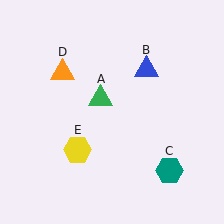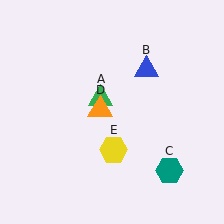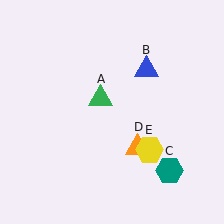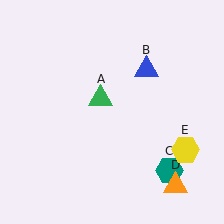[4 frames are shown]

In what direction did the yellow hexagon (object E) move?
The yellow hexagon (object E) moved right.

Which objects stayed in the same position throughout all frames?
Green triangle (object A) and blue triangle (object B) and teal hexagon (object C) remained stationary.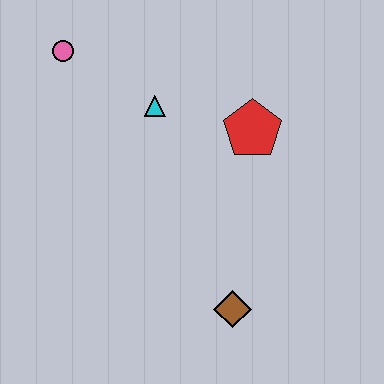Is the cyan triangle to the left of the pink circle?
No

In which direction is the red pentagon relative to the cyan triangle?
The red pentagon is to the right of the cyan triangle.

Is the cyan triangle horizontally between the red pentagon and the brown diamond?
No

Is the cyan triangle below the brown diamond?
No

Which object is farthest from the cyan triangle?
The brown diamond is farthest from the cyan triangle.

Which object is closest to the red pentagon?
The cyan triangle is closest to the red pentagon.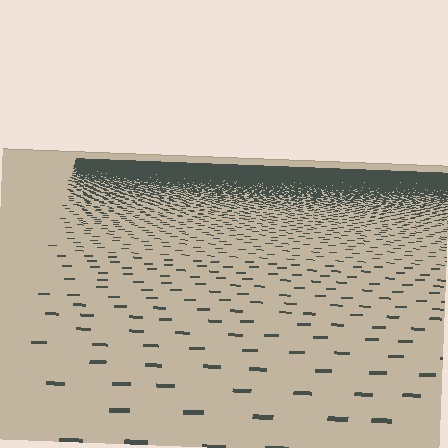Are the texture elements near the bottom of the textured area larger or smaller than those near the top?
Larger. Near the bottom, elements are closer to the viewer and appear at a bigger on-screen size.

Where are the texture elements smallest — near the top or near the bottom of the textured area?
Near the top.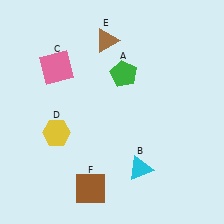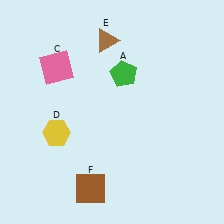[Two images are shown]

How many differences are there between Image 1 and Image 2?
There is 1 difference between the two images.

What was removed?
The cyan triangle (B) was removed in Image 2.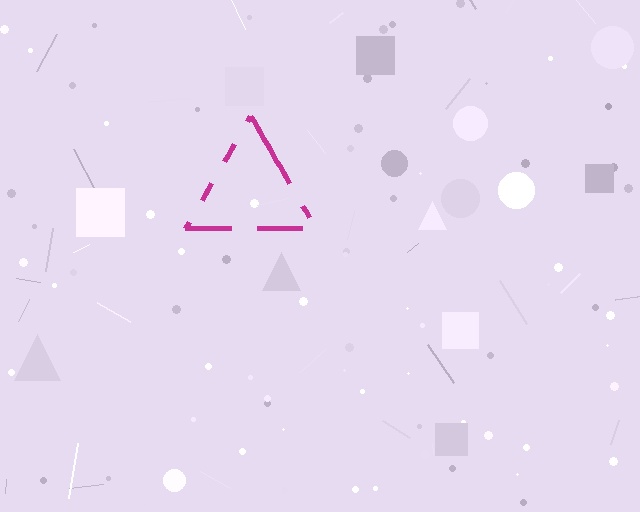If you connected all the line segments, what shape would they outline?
They would outline a triangle.